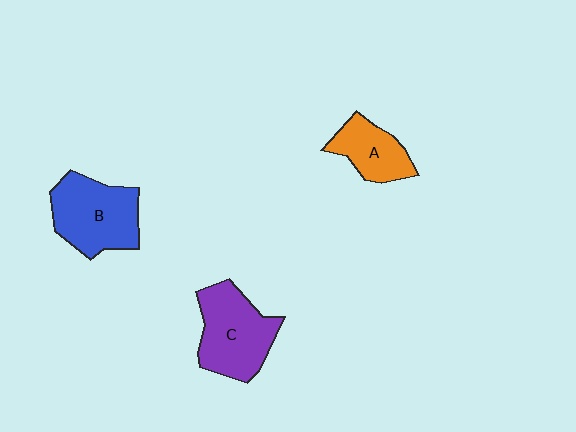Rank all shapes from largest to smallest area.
From largest to smallest: B (blue), C (purple), A (orange).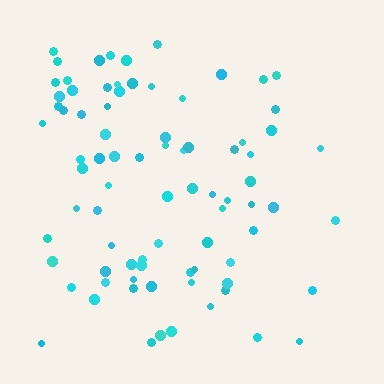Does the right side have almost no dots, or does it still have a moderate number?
Still a moderate number, just noticeably fewer than the left.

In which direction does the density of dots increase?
From right to left, with the left side densest.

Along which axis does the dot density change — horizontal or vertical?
Horizontal.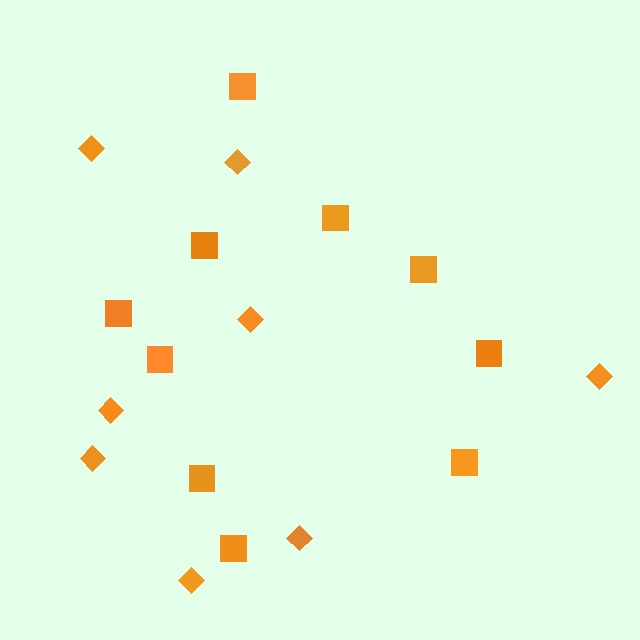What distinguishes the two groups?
There are 2 groups: one group of squares (10) and one group of diamonds (8).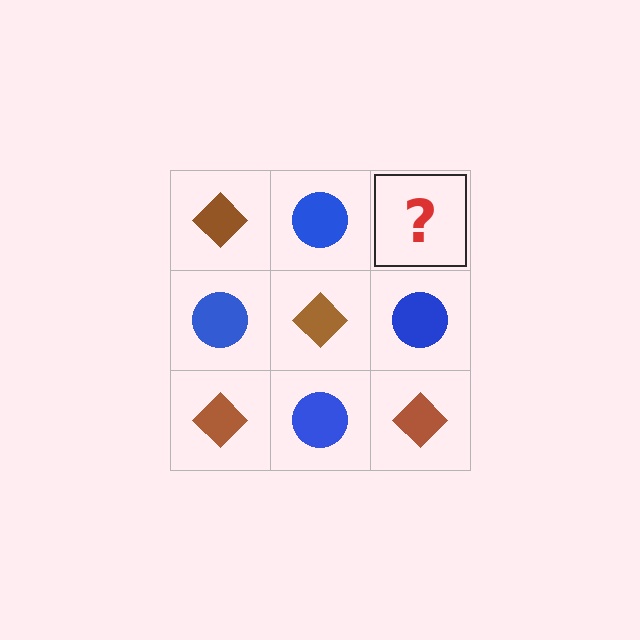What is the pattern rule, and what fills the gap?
The rule is that it alternates brown diamond and blue circle in a checkerboard pattern. The gap should be filled with a brown diamond.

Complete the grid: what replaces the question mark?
The question mark should be replaced with a brown diamond.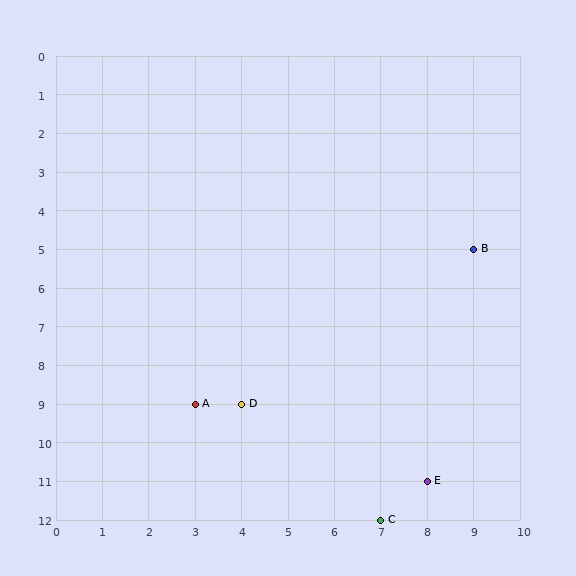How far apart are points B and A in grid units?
Points B and A are 6 columns and 4 rows apart (about 7.2 grid units diagonally).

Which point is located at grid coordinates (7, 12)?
Point C is at (7, 12).